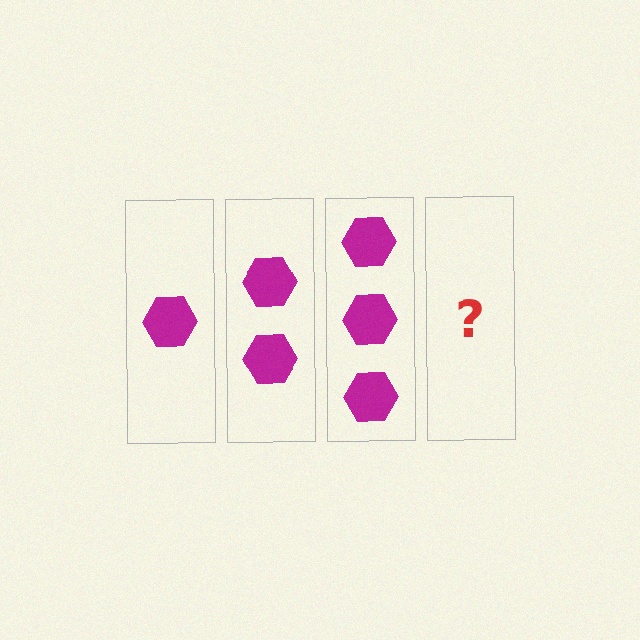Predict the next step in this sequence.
The next step is 4 hexagons.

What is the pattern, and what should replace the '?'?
The pattern is that each step adds one more hexagon. The '?' should be 4 hexagons.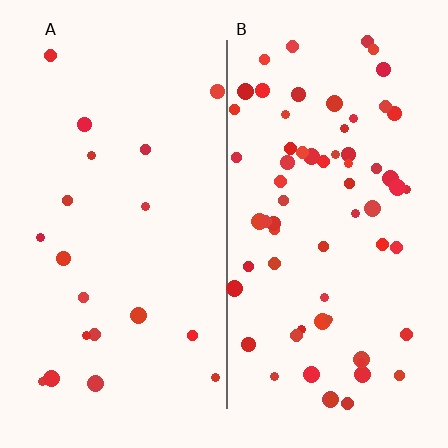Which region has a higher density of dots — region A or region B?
B (the right).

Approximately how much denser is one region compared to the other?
Approximately 3.4× — region B over region A.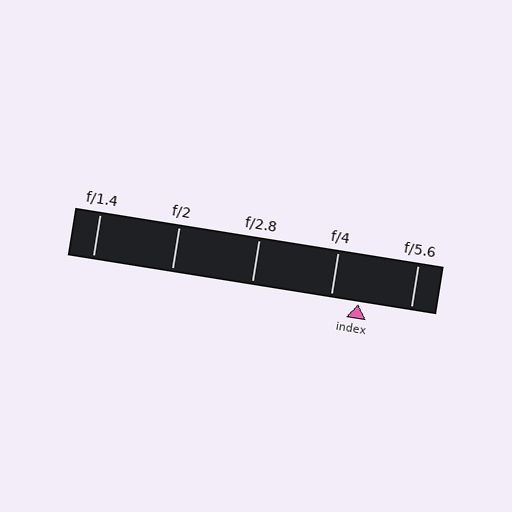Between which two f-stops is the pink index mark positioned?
The index mark is between f/4 and f/5.6.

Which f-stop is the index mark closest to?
The index mark is closest to f/4.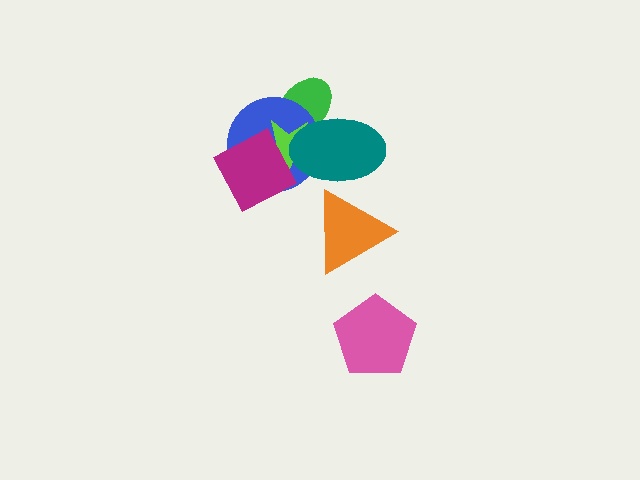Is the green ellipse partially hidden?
Yes, it is partially covered by another shape.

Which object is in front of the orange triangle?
The teal ellipse is in front of the orange triangle.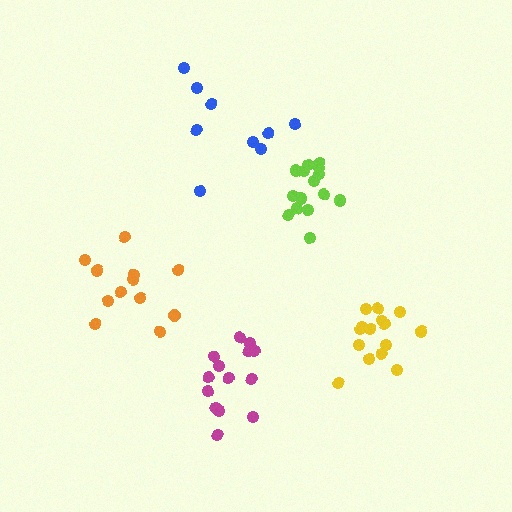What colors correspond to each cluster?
The clusters are colored: yellow, blue, magenta, lime, orange.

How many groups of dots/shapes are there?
There are 5 groups.